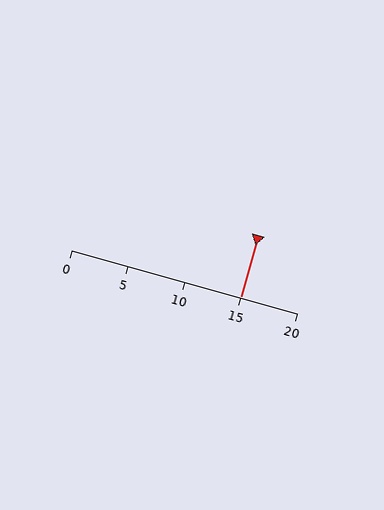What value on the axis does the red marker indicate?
The marker indicates approximately 15.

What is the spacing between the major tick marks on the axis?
The major ticks are spaced 5 apart.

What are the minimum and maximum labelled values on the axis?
The axis runs from 0 to 20.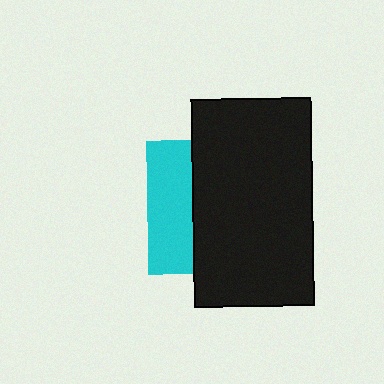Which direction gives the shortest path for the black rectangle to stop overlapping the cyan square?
Moving right gives the shortest separation.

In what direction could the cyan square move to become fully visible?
The cyan square could move left. That would shift it out from behind the black rectangle entirely.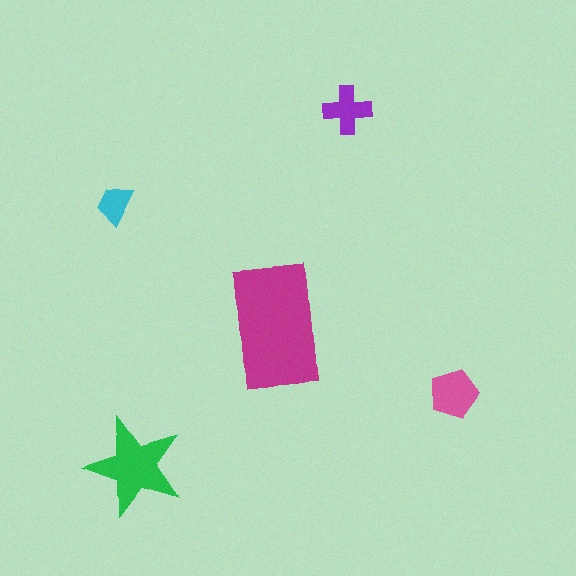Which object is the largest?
The magenta rectangle.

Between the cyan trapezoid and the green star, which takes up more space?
The green star.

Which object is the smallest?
The cyan trapezoid.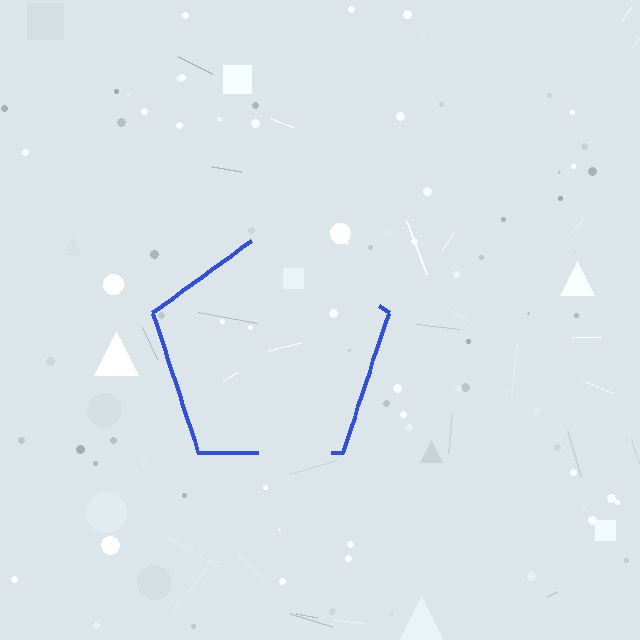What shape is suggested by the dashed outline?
The dashed outline suggests a pentagon.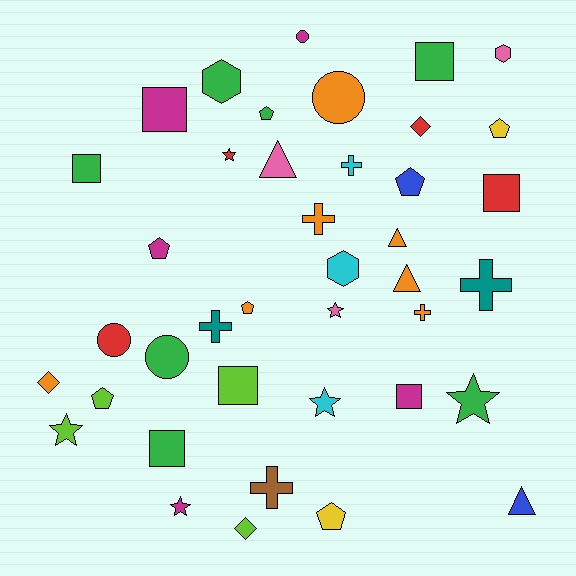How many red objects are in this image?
There are 4 red objects.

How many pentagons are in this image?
There are 7 pentagons.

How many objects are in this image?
There are 40 objects.